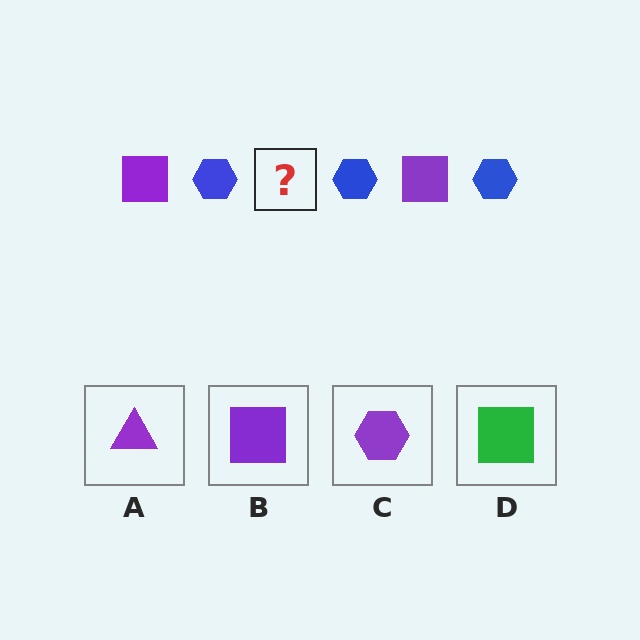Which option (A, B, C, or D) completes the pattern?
B.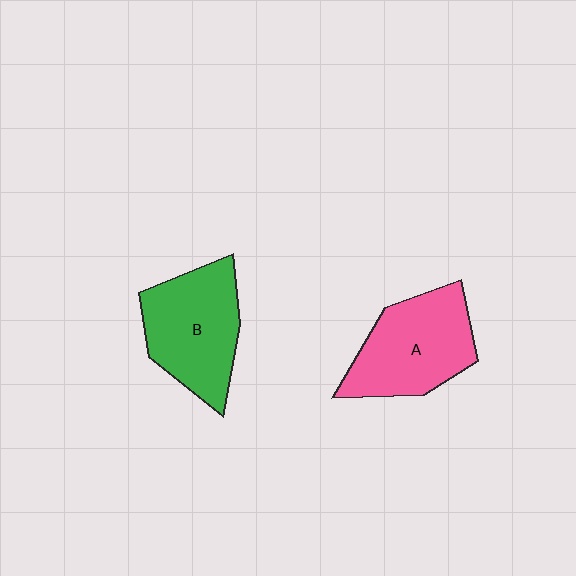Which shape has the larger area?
Shape B (green).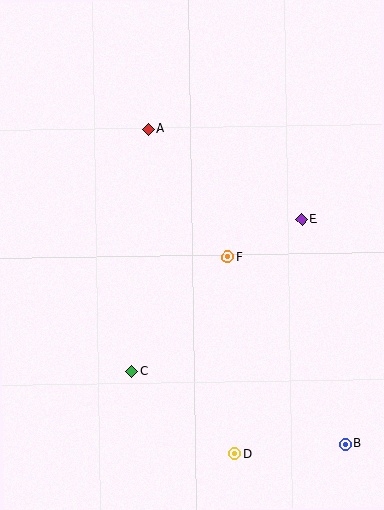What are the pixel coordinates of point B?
Point B is at (345, 444).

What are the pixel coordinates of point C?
Point C is at (131, 371).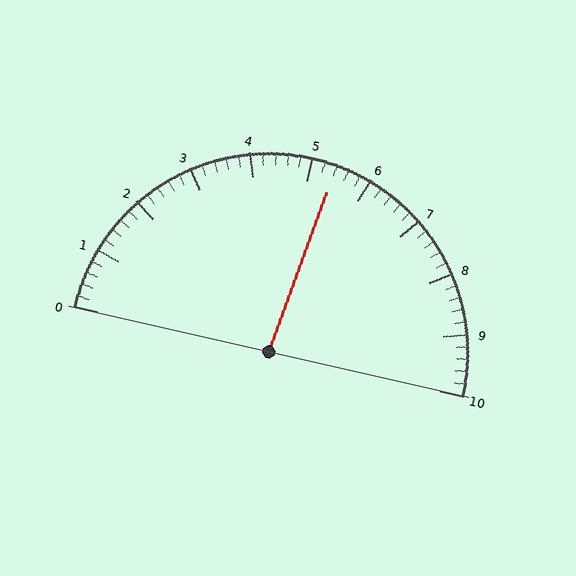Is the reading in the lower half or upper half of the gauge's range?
The reading is in the upper half of the range (0 to 10).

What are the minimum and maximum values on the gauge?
The gauge ranges from 0 to 10.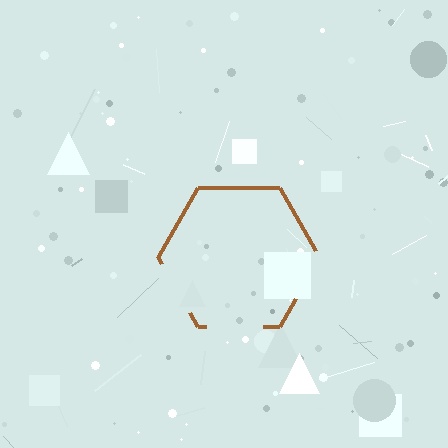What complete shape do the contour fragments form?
The contour fragments form a hexagon.